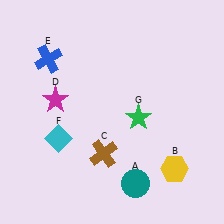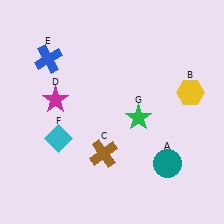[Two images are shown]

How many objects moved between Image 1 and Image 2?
2 objects moved between the two images.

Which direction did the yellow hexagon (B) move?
The yellow hexagon (B) moved up.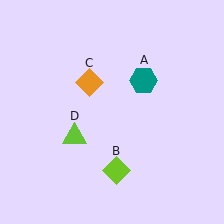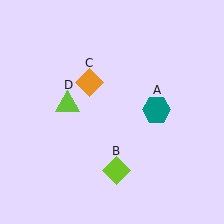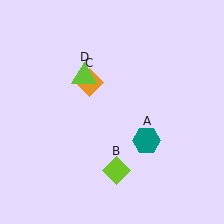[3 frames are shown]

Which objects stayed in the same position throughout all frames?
Lime diamond (object B) and orange diamond (object C) remained stationary.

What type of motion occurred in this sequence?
The teal hexagon (object A), lime triangle (object D) rotated clockwise around the center of the scene.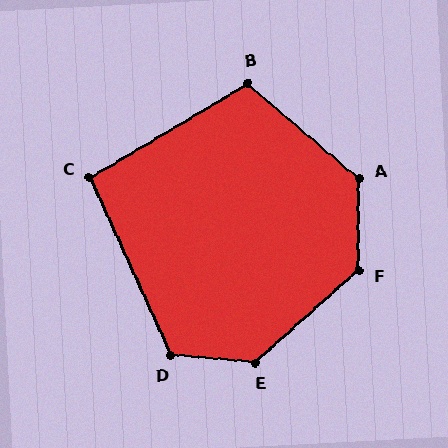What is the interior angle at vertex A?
Approximately 130 degrees (obtuse).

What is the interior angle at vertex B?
Approximately 109 degrees (obtuse).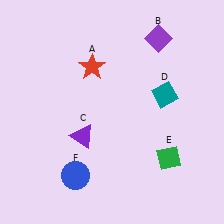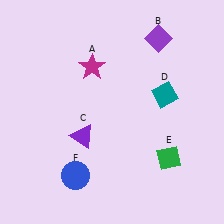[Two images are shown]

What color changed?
The star (A) changed from red in Image 1 to magenta in Image 2.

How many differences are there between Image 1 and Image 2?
There is 1 difference between the two images.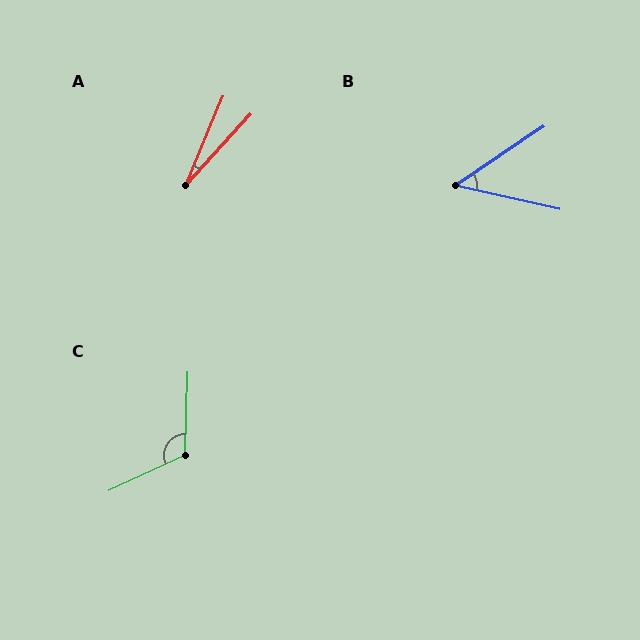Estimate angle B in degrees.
Approximately 47 degrees.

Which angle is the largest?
C, at approximately 117 degrees.